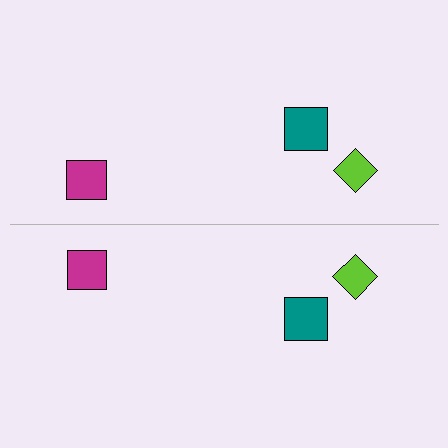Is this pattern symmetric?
Yes, this pattern has bilateral (reflection) symmetry.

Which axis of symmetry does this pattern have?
The pattern has a horizontal axis of symmetry running through the center of the image.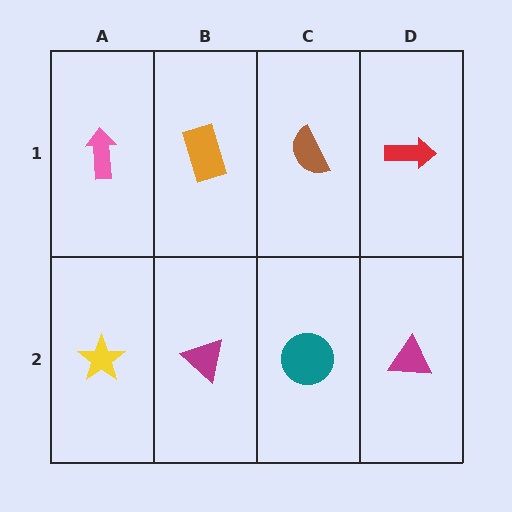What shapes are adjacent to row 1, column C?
A teal circle (row 2, column C), an orange rectangle (row 1, column B), a red arrow (row 1, column D).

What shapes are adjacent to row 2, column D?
A red arrow (row 1, column D), a teal circle (row 2, column C).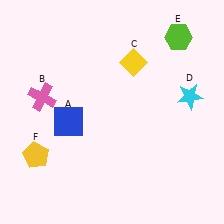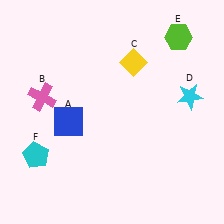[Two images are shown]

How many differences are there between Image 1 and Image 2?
There is 1 difference between the two images.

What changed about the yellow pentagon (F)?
In Image 1, F is yellow. In Image 2, it changed to cyan.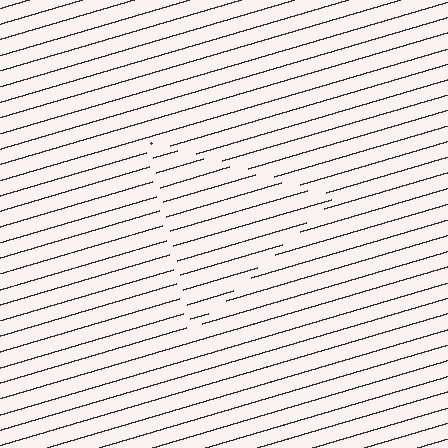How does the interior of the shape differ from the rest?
The interior of the shape contains the same grating, shifted by half a period — the contour is defined by the phase discontinuity where line-ends from the inner and outer gratings abut.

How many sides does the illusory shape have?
3 sides — the line-ends trace a triangle.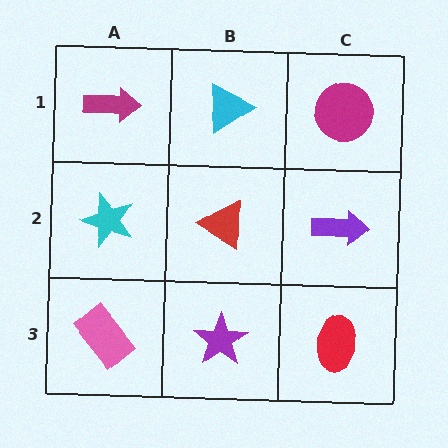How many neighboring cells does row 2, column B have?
4.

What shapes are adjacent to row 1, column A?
A cyan star (row 2, column A), a cyan triangle (row 1, column B).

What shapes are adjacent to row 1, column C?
A purple arrow (row 2, column C), a cyan triangle (row 1, column B).